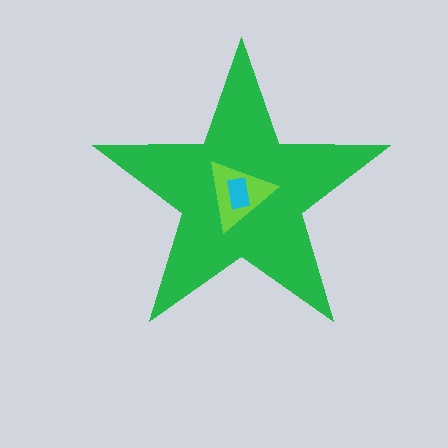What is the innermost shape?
The cyan rectangle.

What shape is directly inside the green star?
The lime triangle.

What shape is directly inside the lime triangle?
The cyan rectangle.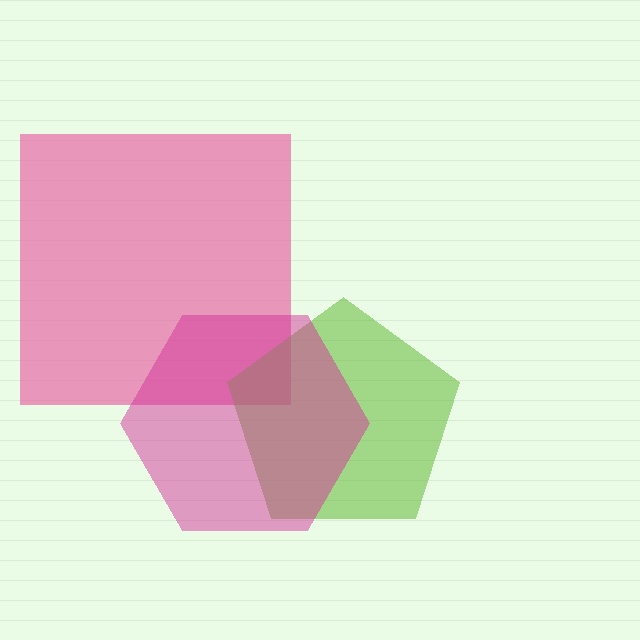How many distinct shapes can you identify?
There are 3 distinct shapes: a pink square, a lime pentagon, a magenta hexagon.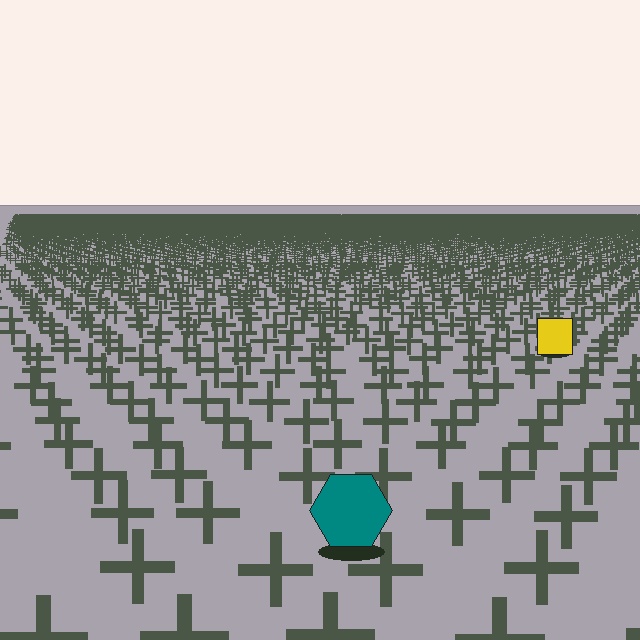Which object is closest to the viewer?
The teal hexagon is closest. The texture marks near it are larger and more spread out.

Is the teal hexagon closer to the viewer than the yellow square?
Yes. The teal hexagon is closer — you can tell from the texture gradient: the ground texture is coarser near it.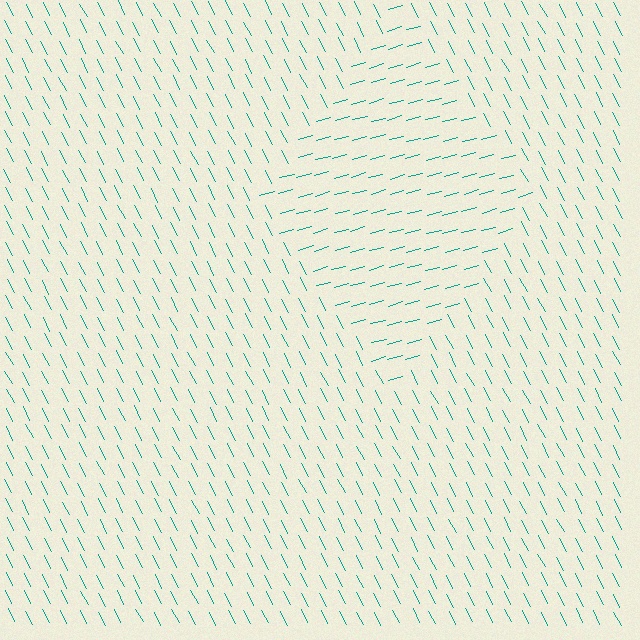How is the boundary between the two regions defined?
The boundary is defined purely by a change in line orientation (approximately 78 degrees difference). All lines are the same color and thickness.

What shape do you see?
I see a diamond.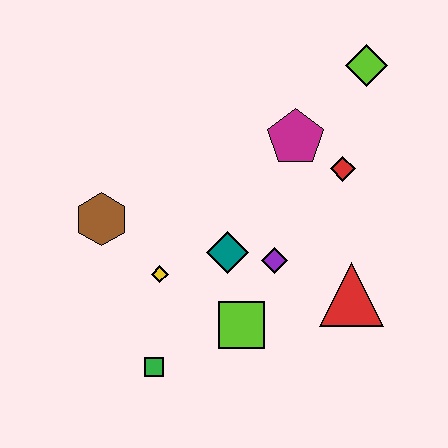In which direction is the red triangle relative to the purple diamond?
The red triangle is to the right of the purple diamond.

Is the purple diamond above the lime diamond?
No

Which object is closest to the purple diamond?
The teal diamond is closest to the purple diamond.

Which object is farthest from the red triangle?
The brown hexagon is farthest from the red triangle.